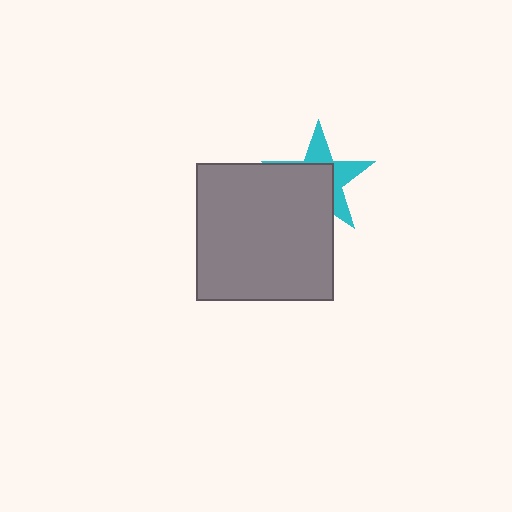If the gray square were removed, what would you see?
You would see the complete cyan star.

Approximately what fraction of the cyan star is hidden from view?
Roughly 56% of the cyan star is hidden behind the gray square.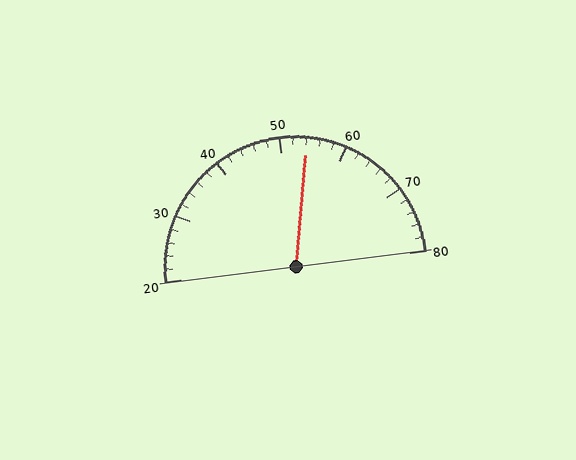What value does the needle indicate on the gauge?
The needle indicates approximately 54.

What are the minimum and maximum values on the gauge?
The gauge ranges from 20 to 80.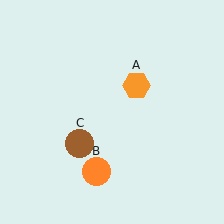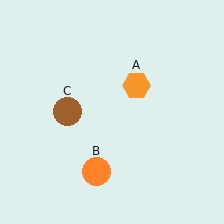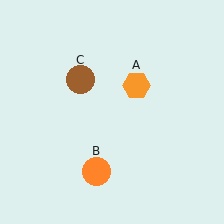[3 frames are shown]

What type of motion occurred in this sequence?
The brown circle (object C) rotated clockwise around the center of the scene.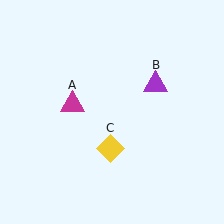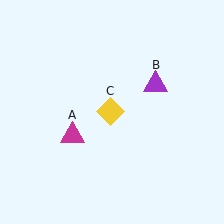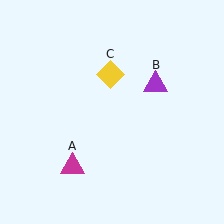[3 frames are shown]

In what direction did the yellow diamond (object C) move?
The yellow diamond (object C) moved up.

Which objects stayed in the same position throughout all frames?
Purple triangle (object B) remained stationary.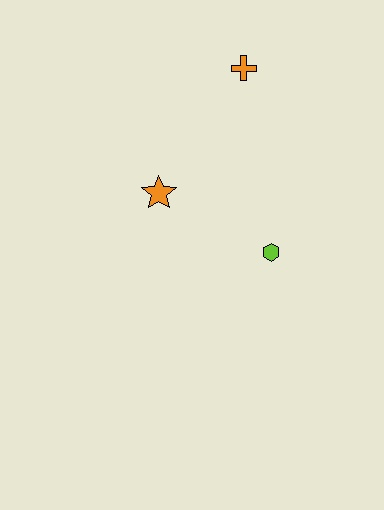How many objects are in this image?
There are 3 objects.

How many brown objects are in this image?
There are no brown objects.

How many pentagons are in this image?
There are no pentagons.